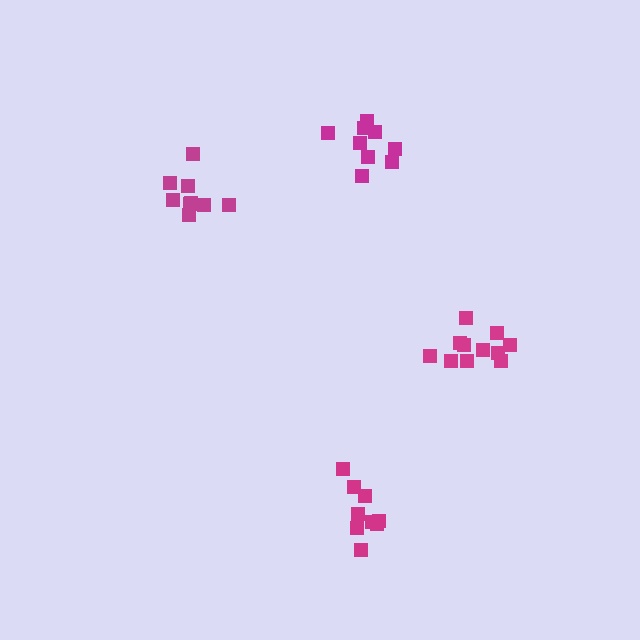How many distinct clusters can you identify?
There are 4 distinct clusters.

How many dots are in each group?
Group 1: 11 dots, Group 2: 9 dots, Group 3: 9 dots, Group 4: 9 dots (38 total).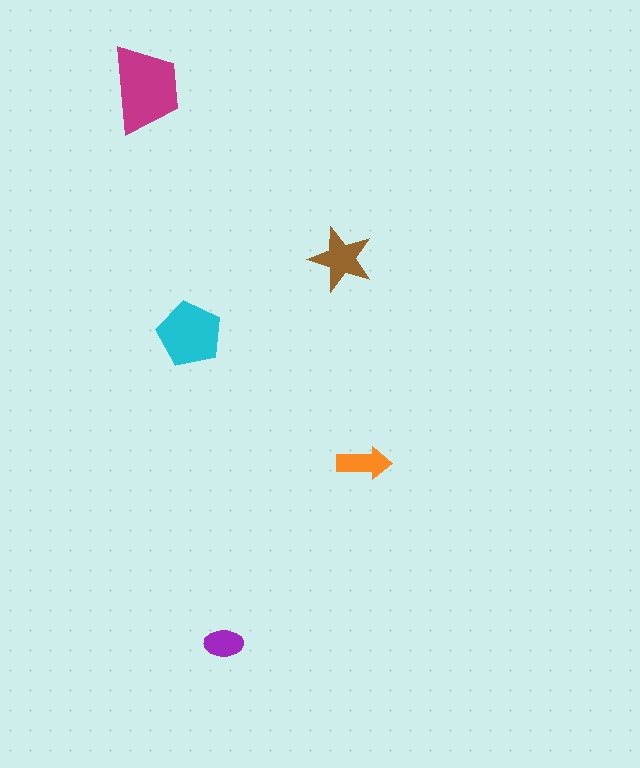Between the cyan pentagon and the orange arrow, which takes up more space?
The cyan pentagon.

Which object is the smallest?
The purple ellipse.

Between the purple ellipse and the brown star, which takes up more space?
The brown star.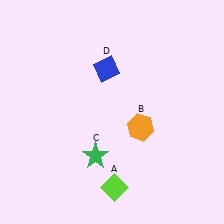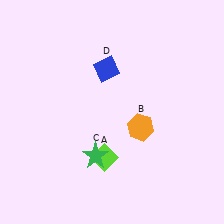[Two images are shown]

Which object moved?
The lime diamond (A) moved up.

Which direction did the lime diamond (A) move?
The lime diamond (A) moved up.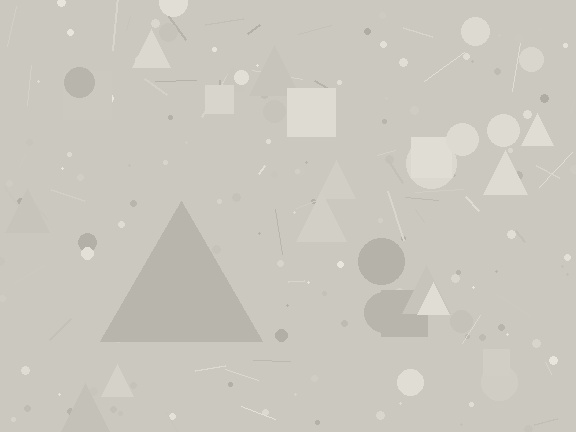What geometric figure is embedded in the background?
A triangle is embedded in the background.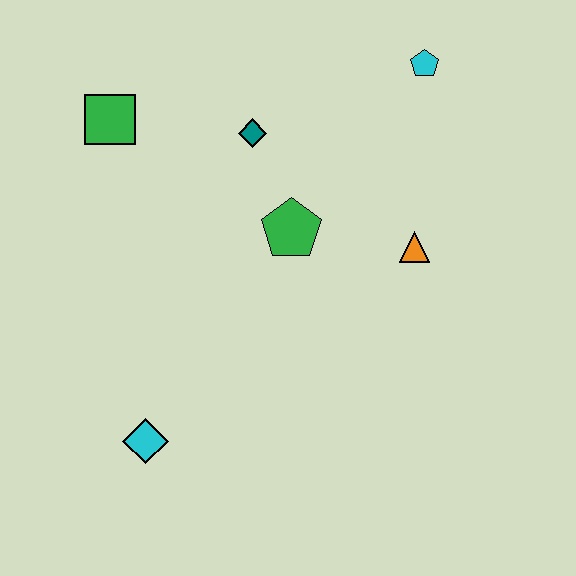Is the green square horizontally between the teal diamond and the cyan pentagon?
No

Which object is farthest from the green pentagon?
The cyan diamond is farthest from the green pentagon.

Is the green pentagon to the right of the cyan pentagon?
No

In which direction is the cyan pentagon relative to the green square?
The cyan pentagon is to the right of the green square.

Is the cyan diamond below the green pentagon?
Yes